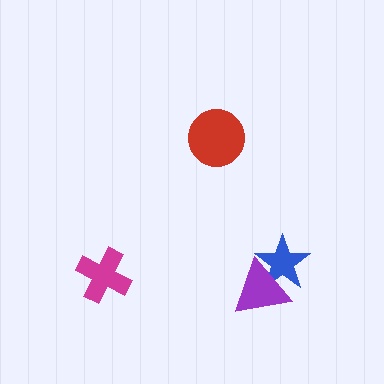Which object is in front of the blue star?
The purple triangle is in front of the blue star.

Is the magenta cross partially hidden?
No, no other shape covers it.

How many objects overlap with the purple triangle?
1 object overlaps with the purple triangle.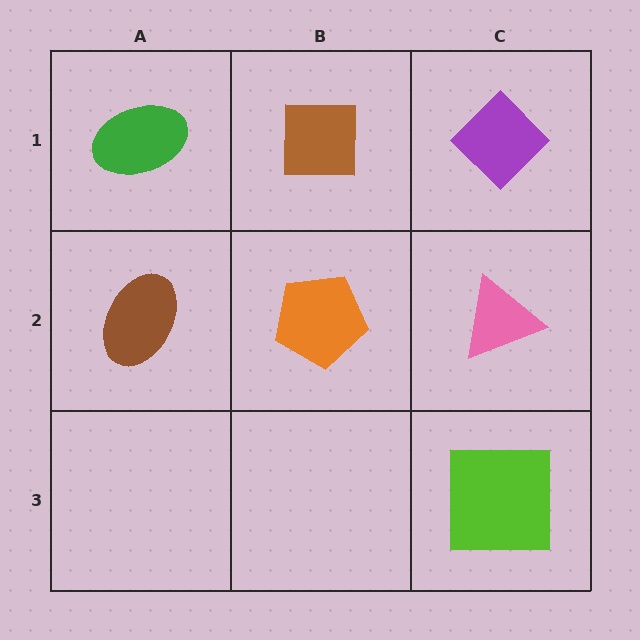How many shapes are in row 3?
1 shape.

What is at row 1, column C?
A purple diamond.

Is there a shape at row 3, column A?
No, that cell is empty.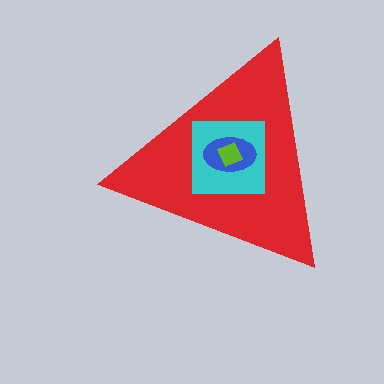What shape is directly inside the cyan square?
The blue ellipse.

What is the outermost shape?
The red triangle.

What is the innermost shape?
The lime diamond.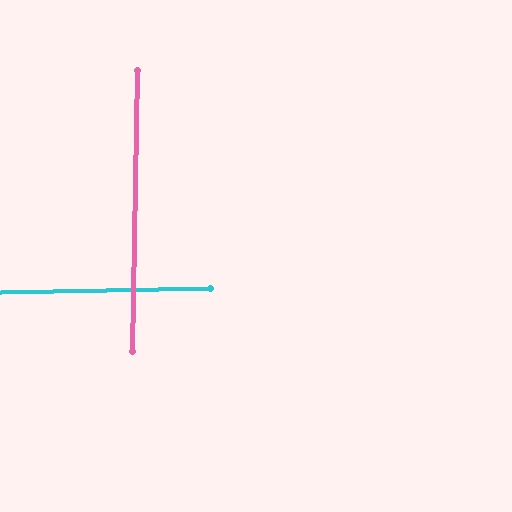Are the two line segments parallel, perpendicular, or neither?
Perpendicular — they meet at approximately 88°.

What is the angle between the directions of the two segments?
Approximately 88 degrees.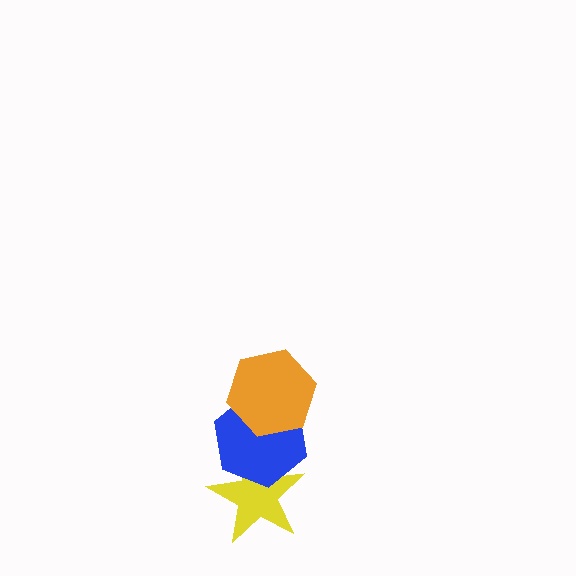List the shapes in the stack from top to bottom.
From top to bottom: the orange hexagon, the blue hexagon, the yellow star.